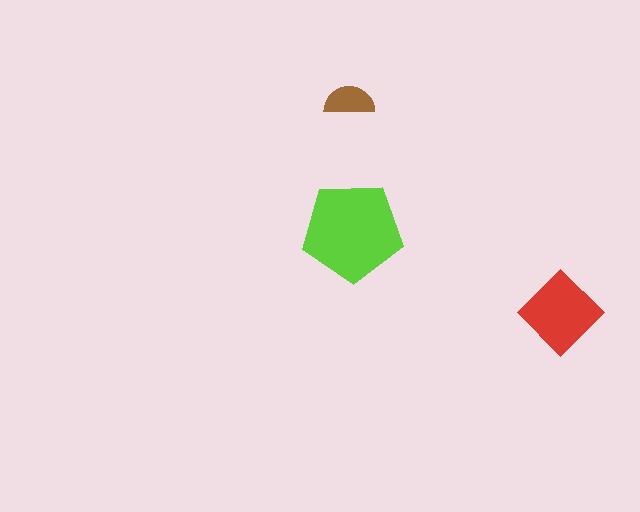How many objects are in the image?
There are 3 objects in the image.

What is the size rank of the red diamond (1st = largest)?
2nd.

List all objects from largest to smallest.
The lime pentagon, the red diamond, the brown semicircle.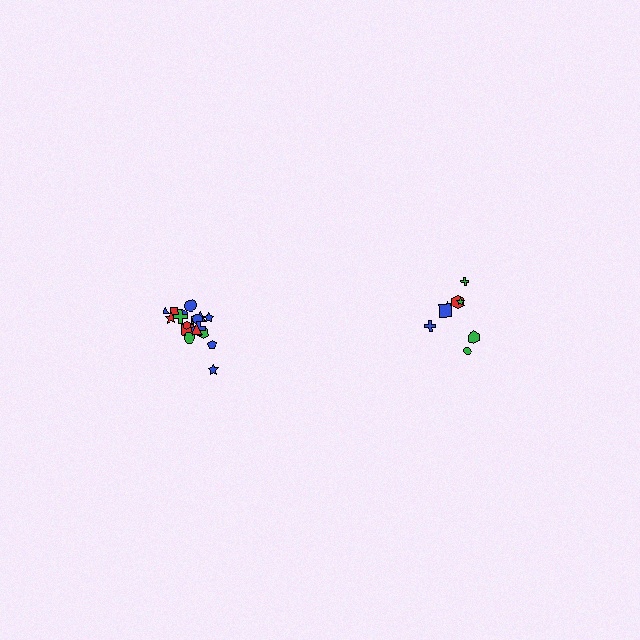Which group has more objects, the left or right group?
The left group.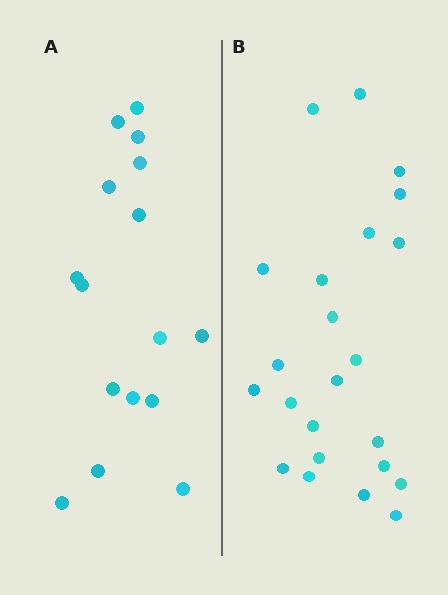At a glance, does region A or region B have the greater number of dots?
Region B (the right region) has more dots.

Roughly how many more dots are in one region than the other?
Region B has roughly 8 or so more dots than region A.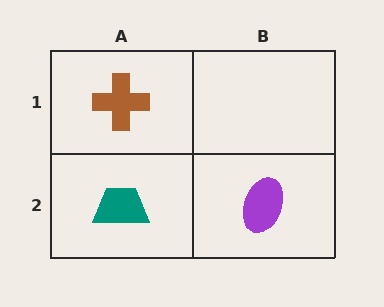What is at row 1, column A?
A brown cross.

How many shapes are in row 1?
1 shape.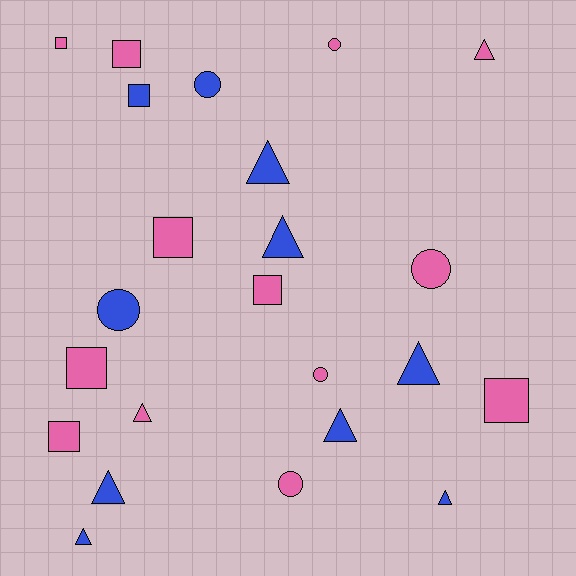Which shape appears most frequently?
Triangle, with 9 objects.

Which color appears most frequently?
Pink, with 13 objects.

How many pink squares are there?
There are 7 pink squares.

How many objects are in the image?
There are 23 objects.